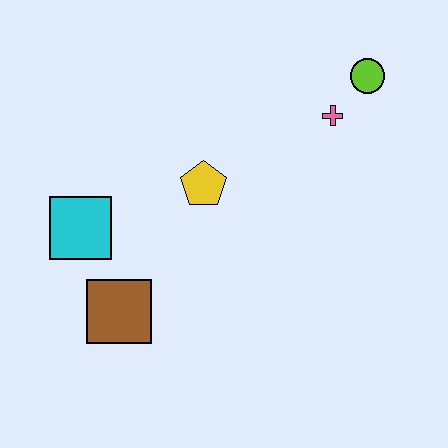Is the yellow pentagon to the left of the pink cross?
Yes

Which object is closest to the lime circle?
The pink cross is closest to the lime circle.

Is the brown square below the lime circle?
Yes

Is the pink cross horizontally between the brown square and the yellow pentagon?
No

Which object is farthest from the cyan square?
The lime circle is farthest from the cyan square.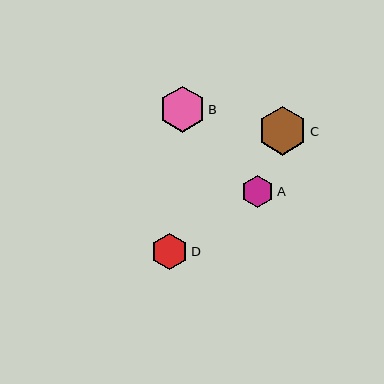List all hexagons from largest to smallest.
From largest to smallest: C, B, D, A.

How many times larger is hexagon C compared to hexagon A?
Hexagon C is approximately 1.5 times the size of hexagon A.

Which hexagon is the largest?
Hexagon C is the largest with a size of approximately 49 pixels.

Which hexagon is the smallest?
Hexagon A is the smallest with a size of approximately 32 pixels.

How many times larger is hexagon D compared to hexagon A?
Hexagon D is approximately 1.1 times the size of hexagon A.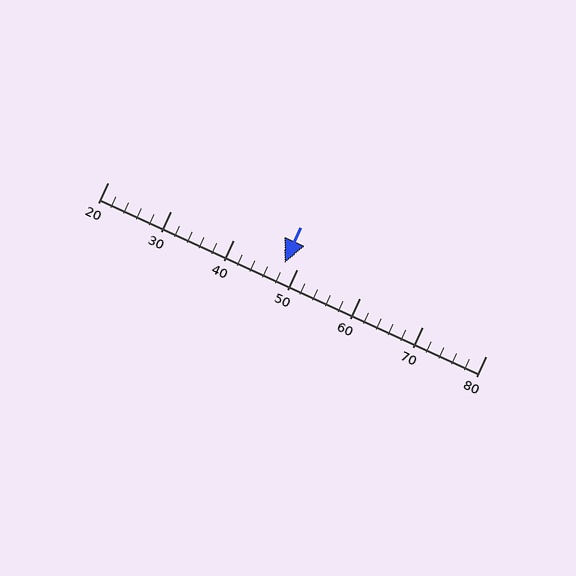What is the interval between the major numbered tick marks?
The major tick marks are spaced 10 units apart.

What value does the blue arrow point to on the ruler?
The blue arrow points to approximately 48.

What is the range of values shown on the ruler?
The ruler shows values from 20 to 80.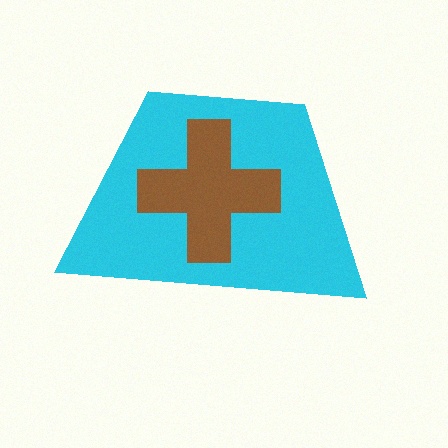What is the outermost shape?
The cyan trapezoid.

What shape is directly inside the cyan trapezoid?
The brown cross.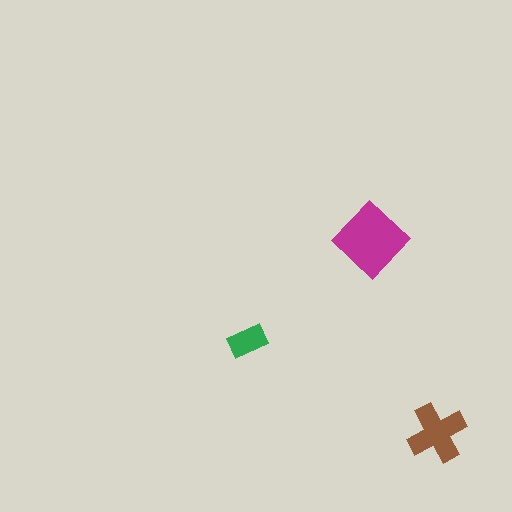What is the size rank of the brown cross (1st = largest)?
2nd.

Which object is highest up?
The magenta diamond is topmost.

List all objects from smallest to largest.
The green rectangle, the brown cross, the magenta diamond.